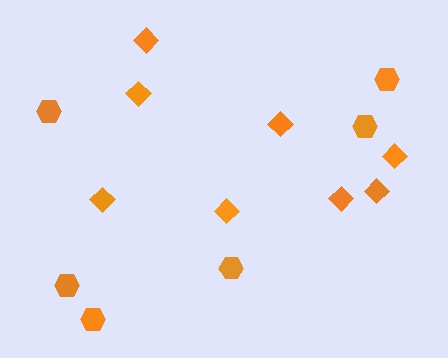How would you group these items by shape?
There are 2 groups: one group of diamonds (8) and one group of hexagons (6).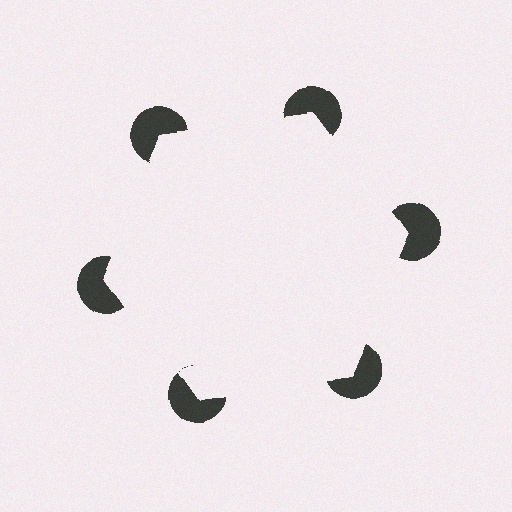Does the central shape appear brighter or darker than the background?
It typically appears slightly brighter than the background, even though no actual brightness change is drawn.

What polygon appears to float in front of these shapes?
An illusory hexagon — its edges are inferred from the aligned wedge cuts in the pac-man discs, not physically drawn.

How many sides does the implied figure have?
6 sides.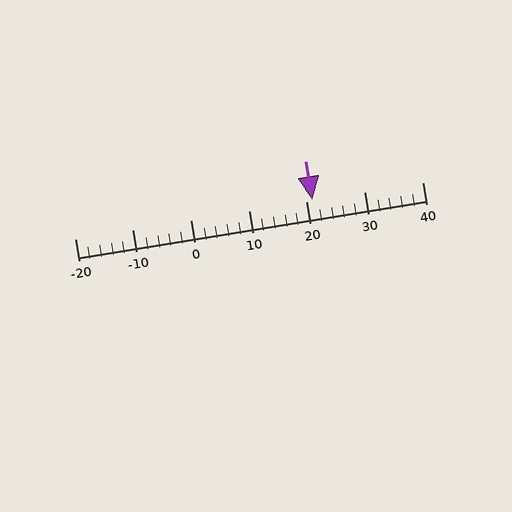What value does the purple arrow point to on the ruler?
The purple arrow points to approximately 21.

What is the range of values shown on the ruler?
The ruler shows values from -20 to 40.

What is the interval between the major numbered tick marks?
The major tick marks are spaced 10 units apart.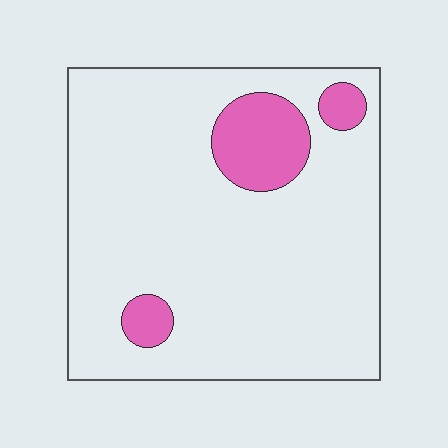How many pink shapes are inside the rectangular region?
3.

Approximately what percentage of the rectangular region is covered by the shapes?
Approximately 10%.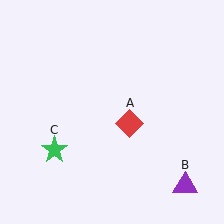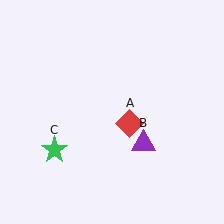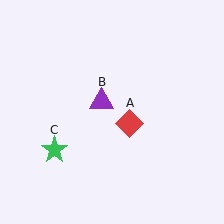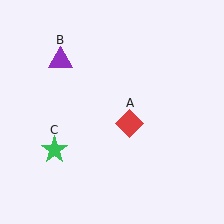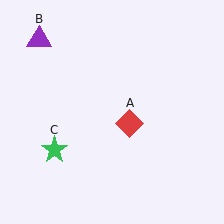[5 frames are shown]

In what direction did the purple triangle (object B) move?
The purple triangle (object B) moved up and to the left.